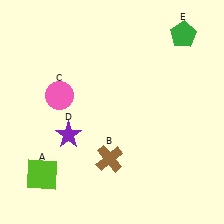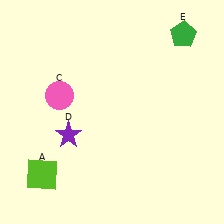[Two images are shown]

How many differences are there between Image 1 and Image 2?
There is 1 difference between the two images.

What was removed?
The brown cross (B) was removed in Image 2.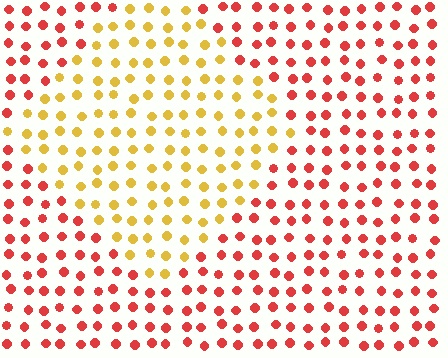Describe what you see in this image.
The image is filled with small red elements in a uniform arrangement. A diamond-shaped region is visible where the elements are tinted to a slightly different hue, forming a subtle color boundary.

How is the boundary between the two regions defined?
The boundary is defined purely by a slight shift in hue (about 48 degrees). Spacing, size, and orientation are identical on both sides.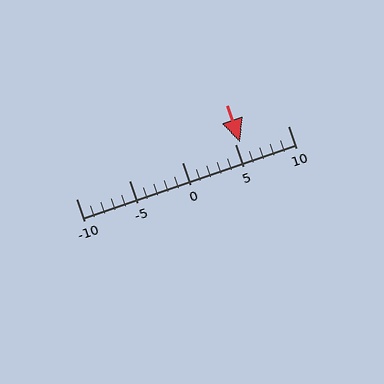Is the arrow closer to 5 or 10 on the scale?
The arrow is closer to 5.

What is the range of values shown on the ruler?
The ruler shows values from -10 to 10.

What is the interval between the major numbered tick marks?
The major tick marks are spaced 5 units apart.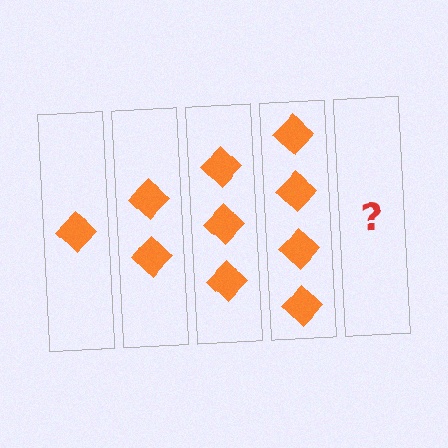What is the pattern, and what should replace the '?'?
The pattern is that each step adds one more diamond. The '?' should be 5 diamonds.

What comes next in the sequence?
The next element should be 5 diamonds.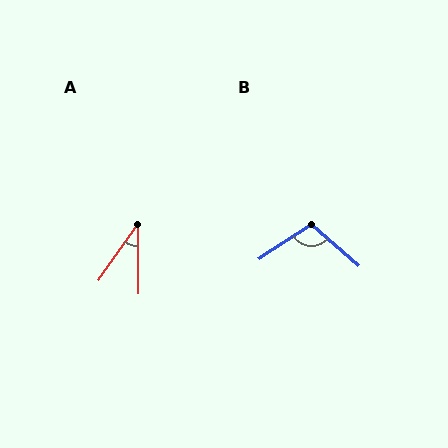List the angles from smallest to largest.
A (35°), B (106°).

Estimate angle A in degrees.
Approximately 35 degrees.